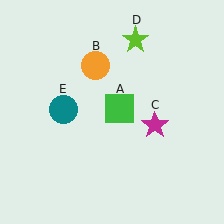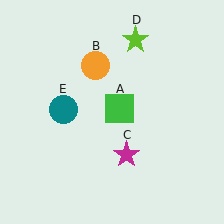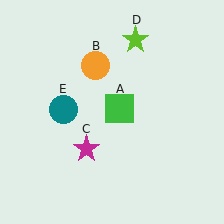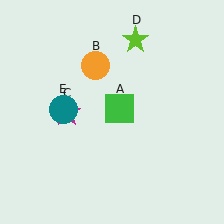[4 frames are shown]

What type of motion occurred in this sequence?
The magenta star (object C) rotated clockwise around the center of the scene.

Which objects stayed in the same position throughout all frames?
Green square (object A) and orange circle (object B) and lime star (object D) and teal circle (object E) remained stationary.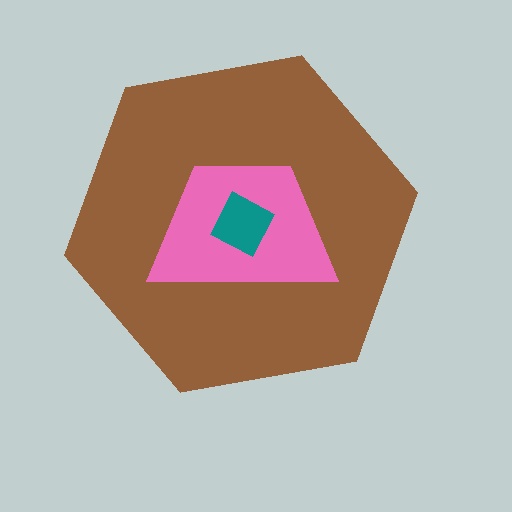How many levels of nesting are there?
3.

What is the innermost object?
The teal square.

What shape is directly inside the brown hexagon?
The pink trapezoid.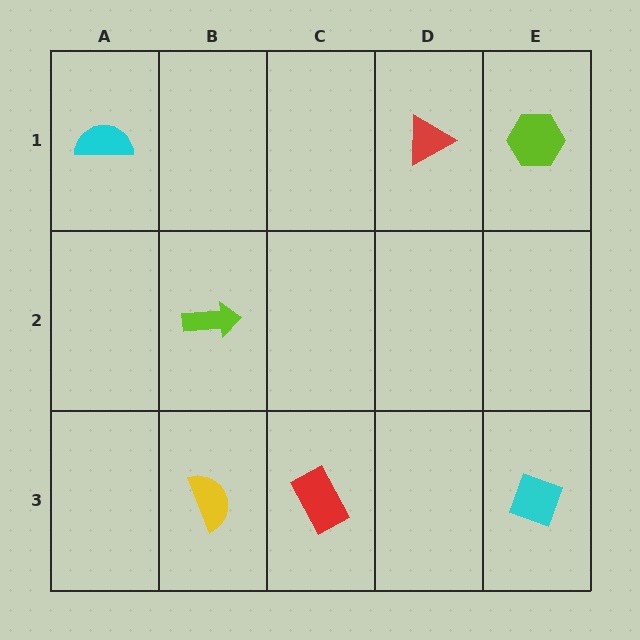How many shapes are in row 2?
1 shape.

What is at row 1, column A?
A cyan semicircle.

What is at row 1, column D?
A red triangle.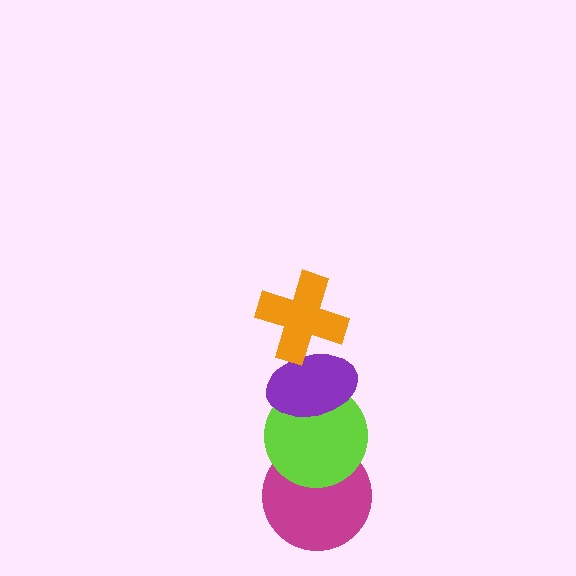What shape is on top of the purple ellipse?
The orange cross is on top of the purple ellipse.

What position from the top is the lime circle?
The lime circle is 3rd from the top.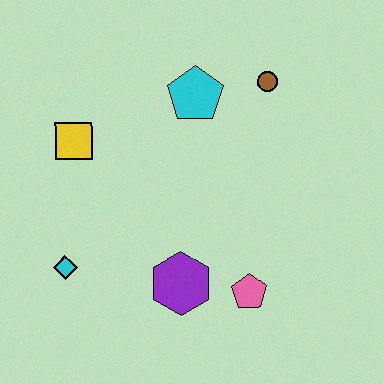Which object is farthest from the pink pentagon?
The yellow square is farthest from the pink pentagon.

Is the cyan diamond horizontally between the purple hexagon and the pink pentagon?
No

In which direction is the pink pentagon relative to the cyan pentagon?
The pink pentagon is below the cyan pentagon.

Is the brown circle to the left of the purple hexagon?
No